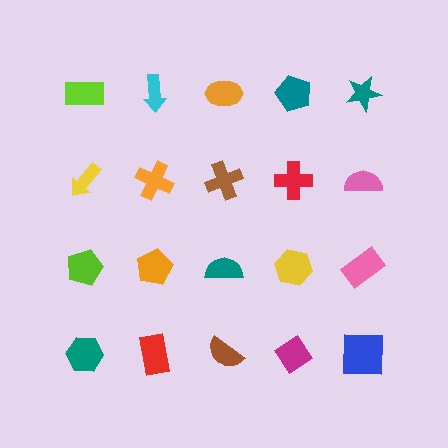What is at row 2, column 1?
A yellow arrow.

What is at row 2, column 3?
A brown cross.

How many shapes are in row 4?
5 shapes.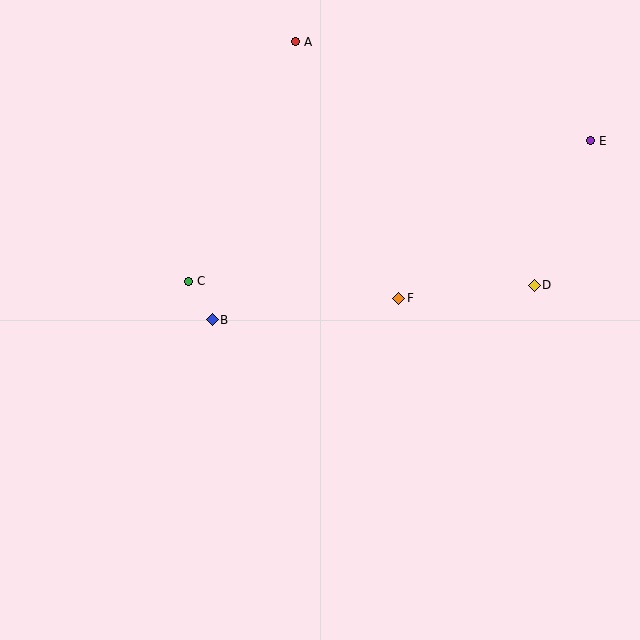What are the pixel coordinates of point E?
Point E is at (591, 141).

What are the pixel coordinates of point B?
Point B is at (212, 320).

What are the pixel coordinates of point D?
Point D is at (534, 285).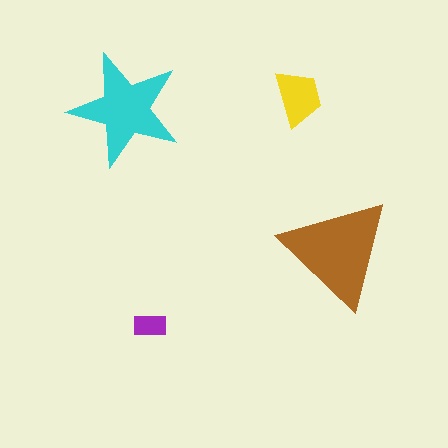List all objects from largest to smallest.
The brown triangle, the cyan star, the yellow trapezoid, the purple rectangle.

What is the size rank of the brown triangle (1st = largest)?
1st.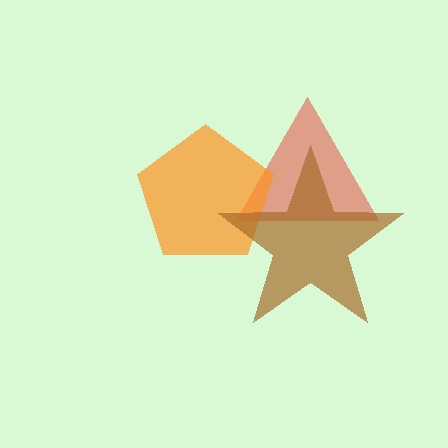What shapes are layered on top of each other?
The layered shapes are: a red triangle, an orange pentagon, a brown star.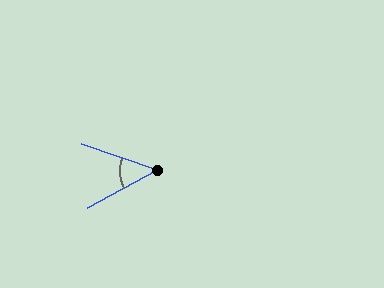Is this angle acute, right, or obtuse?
It is acute.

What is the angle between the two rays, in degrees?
Approximately 48 degrees.